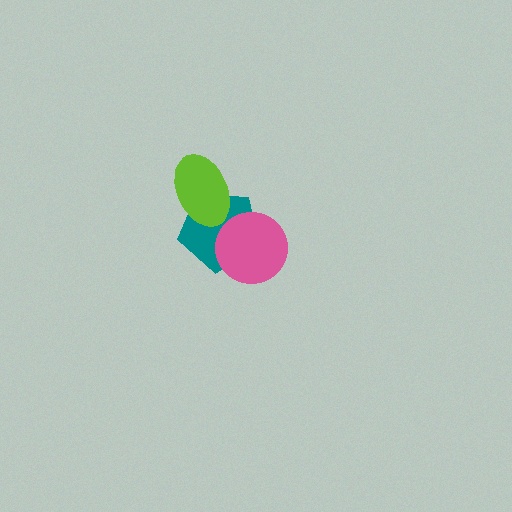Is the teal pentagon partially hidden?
Yes, it is partially covered by another shape.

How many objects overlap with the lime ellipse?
1 object overlaps with the lime ellipse.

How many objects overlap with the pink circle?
1 object overlaps with the pink circle.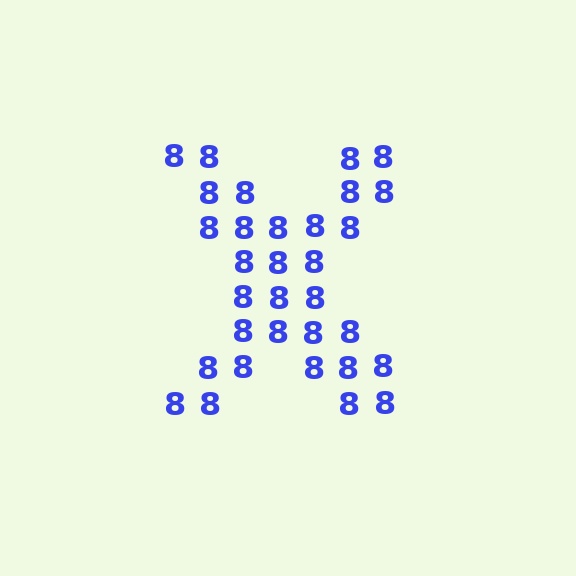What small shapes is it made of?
It is made of small digit 8's.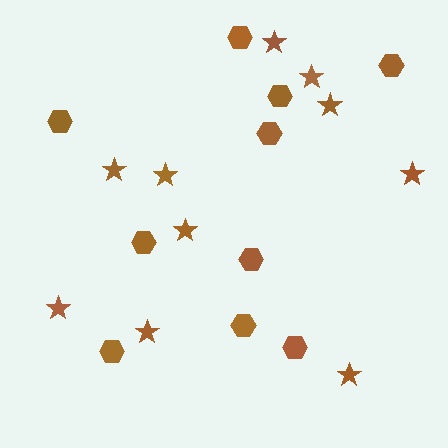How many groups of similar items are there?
There are 2 groups: one group of hexagons (10) and one group of stars (10).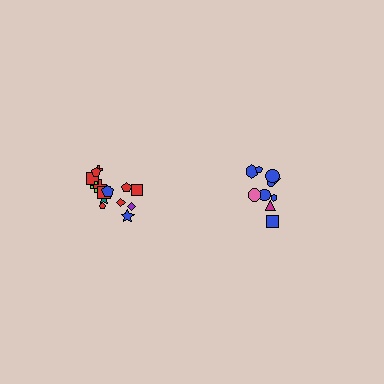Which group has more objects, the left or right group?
The left group.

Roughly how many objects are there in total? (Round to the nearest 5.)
Roughly 25 objects in total.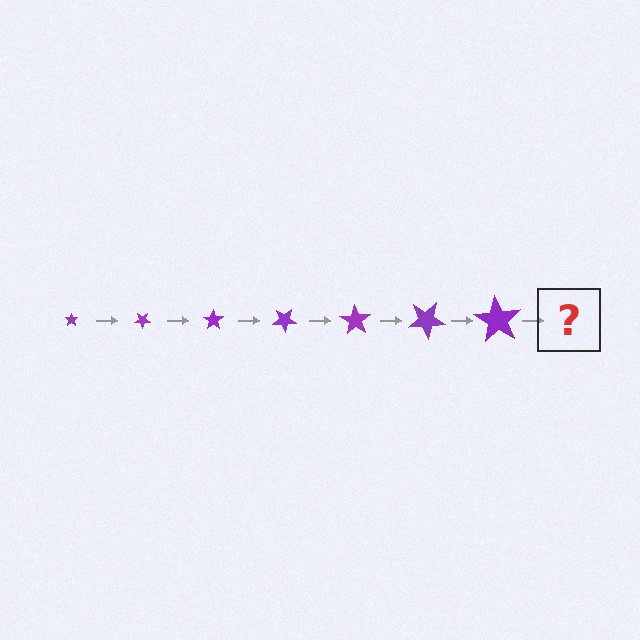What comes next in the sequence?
The next element should be a star, larger than the previous one and rotated 245 degrees from the start.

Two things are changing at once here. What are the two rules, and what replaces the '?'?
The two rules are that the star grows larger each step and it rotates 35 degrees each step. The '?' should be a star, larger than the previous one and rotated 245 degrees from the start.